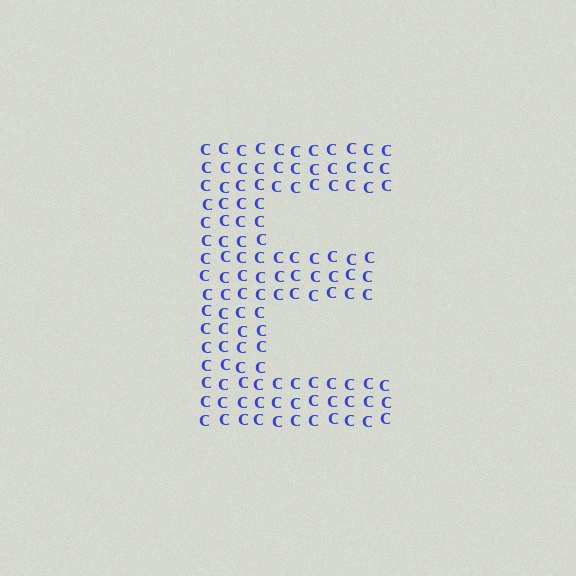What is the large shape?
The large shape is the letter E.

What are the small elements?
The small elements are letter C's.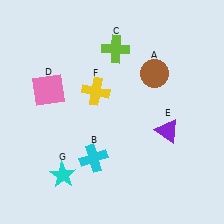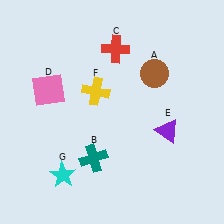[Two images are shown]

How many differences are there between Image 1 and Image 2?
There are 2 differences between the two images.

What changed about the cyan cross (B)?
In Image 1, B is cyan. In Image 2, it changed to teal.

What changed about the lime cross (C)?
In Image 1, C is lime. In Image 2, it changed to red.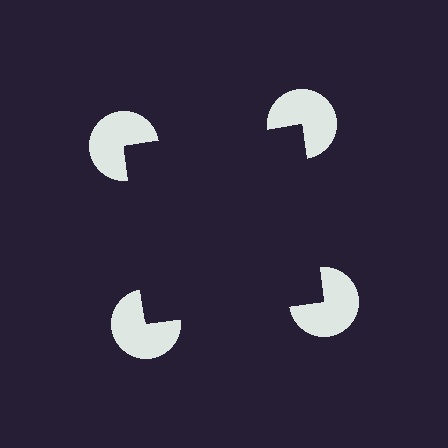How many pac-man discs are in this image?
There are 4 — one at each vertex of the illusory square.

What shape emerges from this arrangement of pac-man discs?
An illusory square — its edges are inferred from the aligned wedge cuts in the pac-man discs, not physically drawn.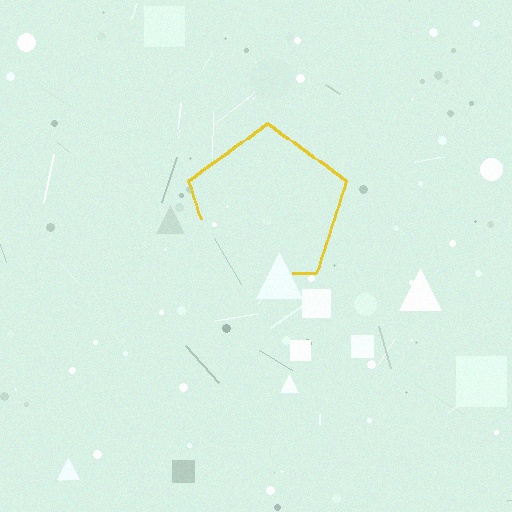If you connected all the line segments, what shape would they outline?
They would outline a pentagon.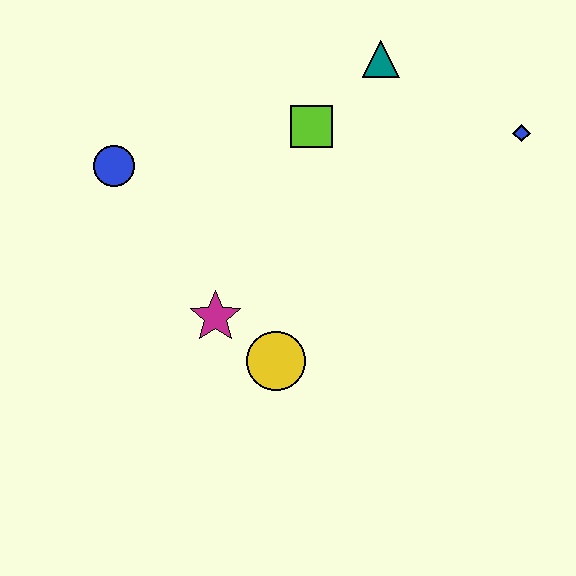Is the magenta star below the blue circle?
Yes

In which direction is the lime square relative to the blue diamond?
The lime square is to the left of the blue diamond.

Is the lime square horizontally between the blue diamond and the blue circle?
Yes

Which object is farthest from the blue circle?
The blue diamond is farthest from the blue circle.